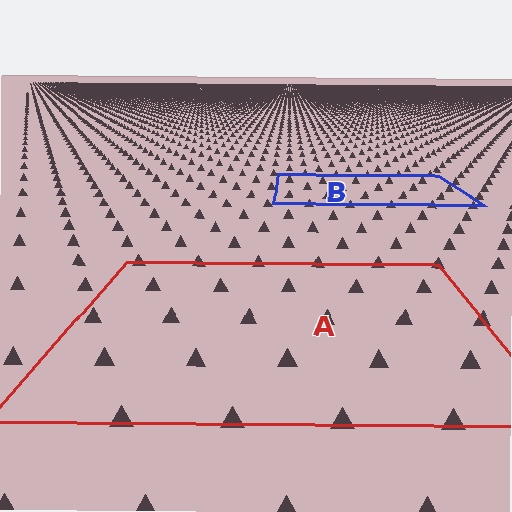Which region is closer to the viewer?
Region A is closer. The texture elements there are larger and more spread out.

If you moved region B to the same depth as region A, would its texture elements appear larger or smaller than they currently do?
They would appear larger. At a closer depth, the same texture elements are projected at a bigger on-screen size.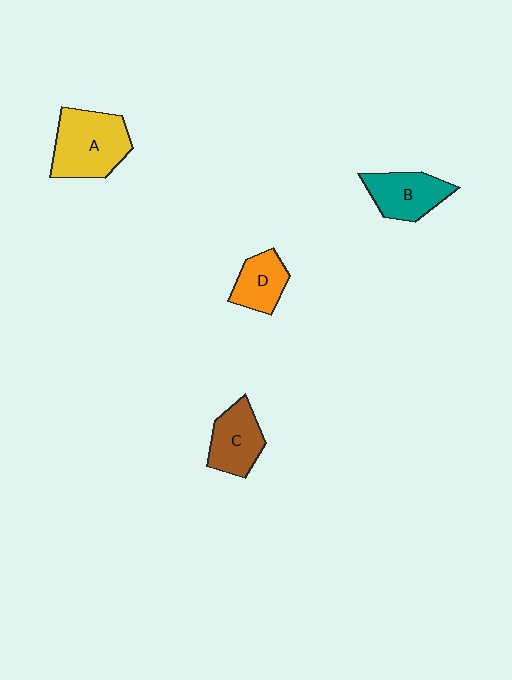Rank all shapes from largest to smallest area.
From largest to smallest: A (yellow), B (teal), C (brown), D (orange).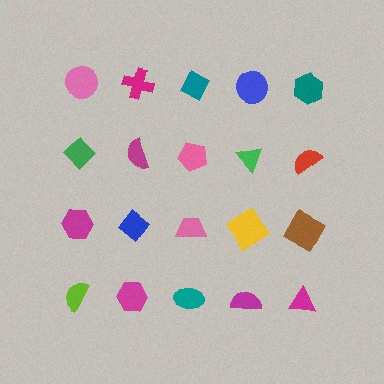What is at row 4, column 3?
A teal ellipse.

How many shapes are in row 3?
5 shapes.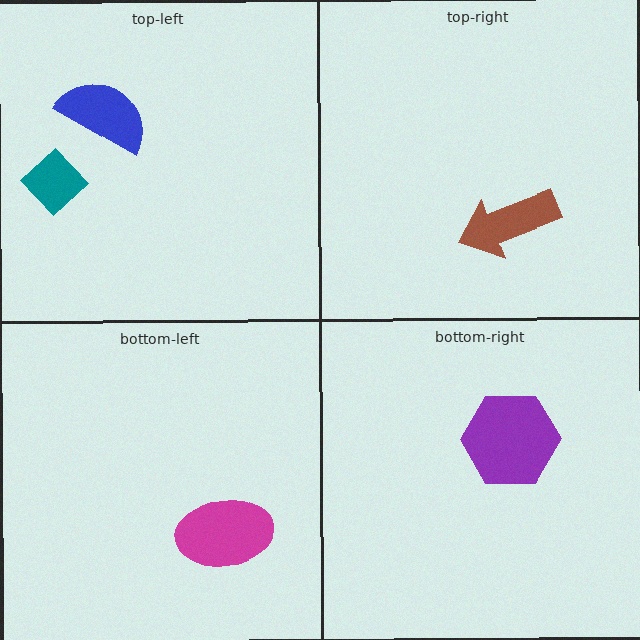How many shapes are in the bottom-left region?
1.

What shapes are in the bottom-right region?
The purple hexagon.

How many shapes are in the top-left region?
2.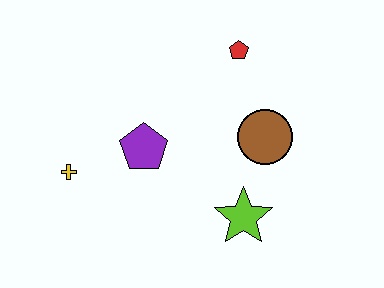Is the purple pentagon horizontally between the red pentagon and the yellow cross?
Yes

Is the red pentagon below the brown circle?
No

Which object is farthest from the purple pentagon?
The red pentagon is farthest from the purple pentagon.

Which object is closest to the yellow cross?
The purple pentagon is closest to the yellow cross.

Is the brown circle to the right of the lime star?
Yes